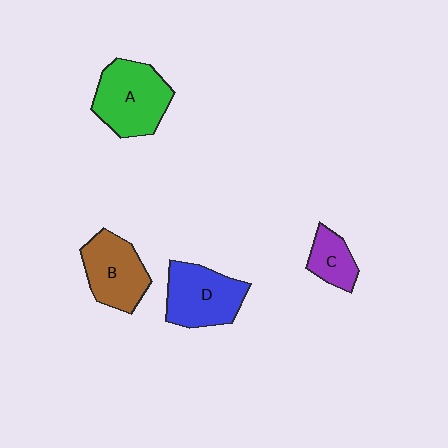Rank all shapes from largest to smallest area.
From largest to smallest: A (green), D (blue), B (brown), C (purple).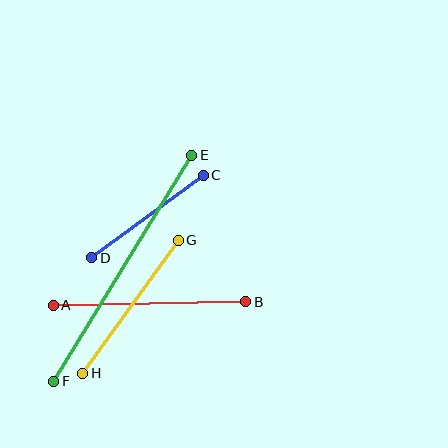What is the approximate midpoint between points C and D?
The midpoint is at approximately (148, 217) pixels.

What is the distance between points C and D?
The distance is approximately 138 pixels.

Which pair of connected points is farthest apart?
Points E and F are farthest apart.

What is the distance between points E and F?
The distance is approximately 265 pixels.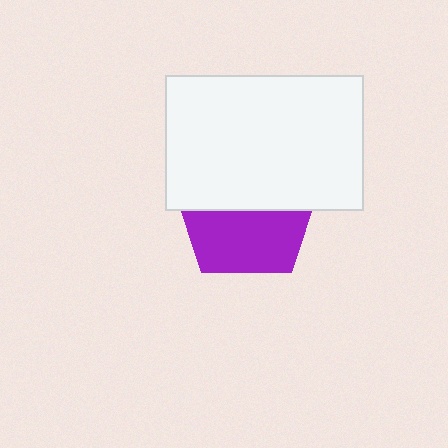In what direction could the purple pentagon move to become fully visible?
The purple pentagon could move down. That would shift it out from behind the white rectangle entirely.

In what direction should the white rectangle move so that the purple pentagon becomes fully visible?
The white rectangle should move up. That is the shortest direction to clear the overlap and leave the purple pentagon fully visible.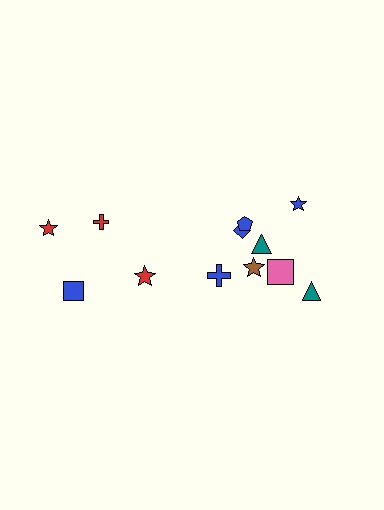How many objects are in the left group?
There are 4 objects.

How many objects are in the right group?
There are 8 objects.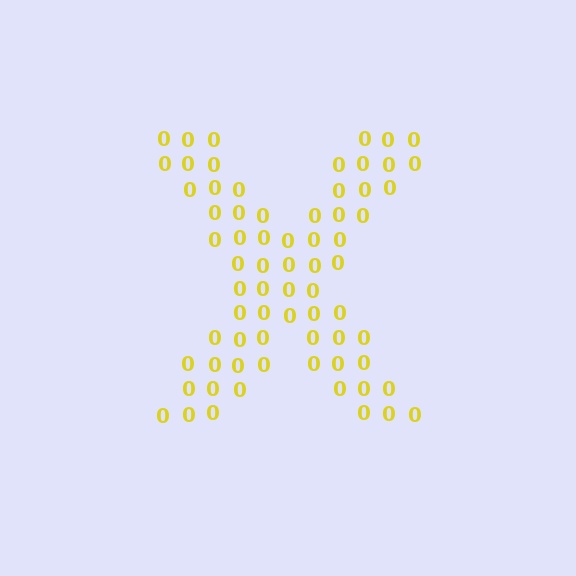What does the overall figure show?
The overall figure shows the letter X.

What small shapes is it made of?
It is made of small digit 0's.